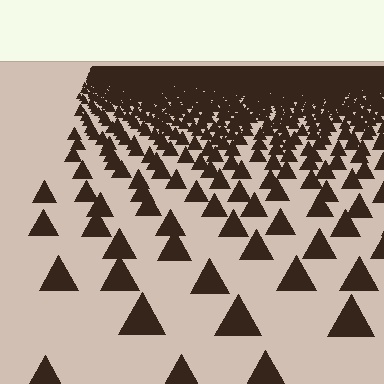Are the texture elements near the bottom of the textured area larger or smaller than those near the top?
Larger. Near the bottom, elements are closer to the viewer and appear at a bigger on-screen size.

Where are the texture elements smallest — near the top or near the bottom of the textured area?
Near the top.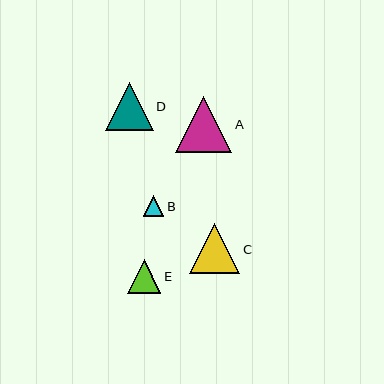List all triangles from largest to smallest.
From largest to smallest: A, C, D, E, B.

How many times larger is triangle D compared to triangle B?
Triangle D is approximately 2.3 times the size of triangle B.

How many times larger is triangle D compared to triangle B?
Triangle D is approximately 2.3 times the size of triangle B.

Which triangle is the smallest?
Triangle B is the smallest with a size of approximately 21 pixels.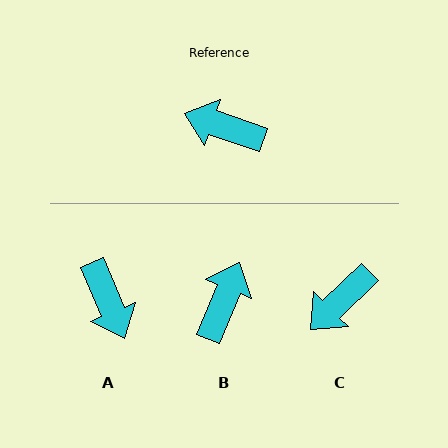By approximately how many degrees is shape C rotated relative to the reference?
Approximately 63 degrees counter-clockwise.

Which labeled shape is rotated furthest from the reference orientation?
A, about 132 degrees away.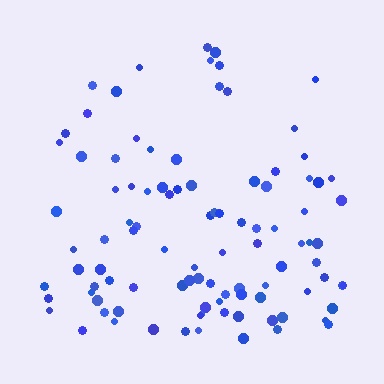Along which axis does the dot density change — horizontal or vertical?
Vertical.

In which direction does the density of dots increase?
From top to bottom, with the bottom side densest.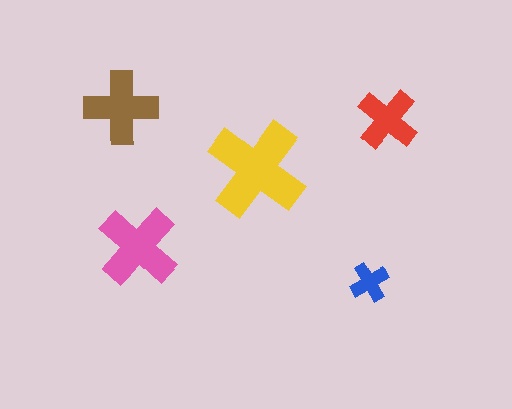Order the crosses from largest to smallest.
the yellow one, the pink one, the brown one, the red one, the blue one.